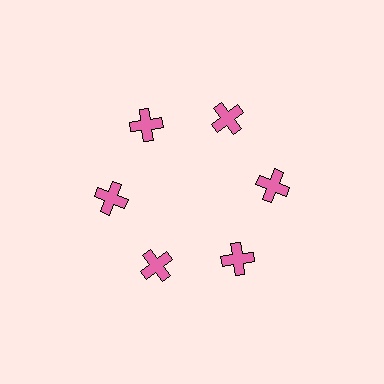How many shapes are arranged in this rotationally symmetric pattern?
There are 6 shapes, arranged in 6 groups of 1.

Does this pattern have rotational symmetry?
Yes, this pattern has 6-fold rotational symmetry. It looks the same after rotating 60 degrees around the center.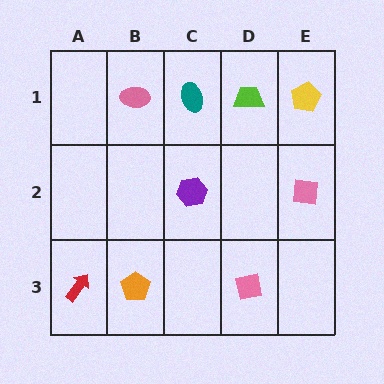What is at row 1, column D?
A lime trapezoid.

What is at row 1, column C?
A teal ellipse.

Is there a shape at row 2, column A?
No, that cell is empty.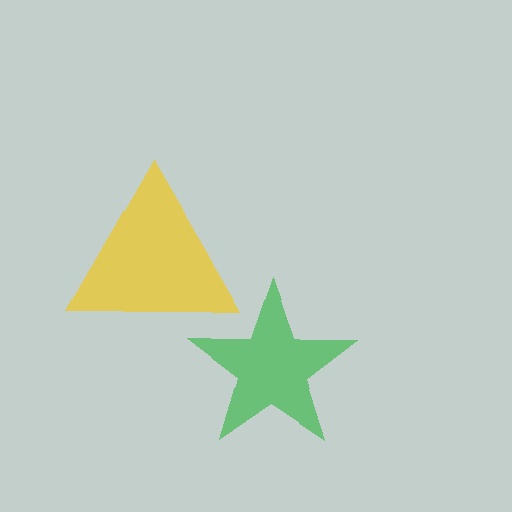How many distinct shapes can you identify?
There are 2 distinct shapes: a green star, a yellow triangle.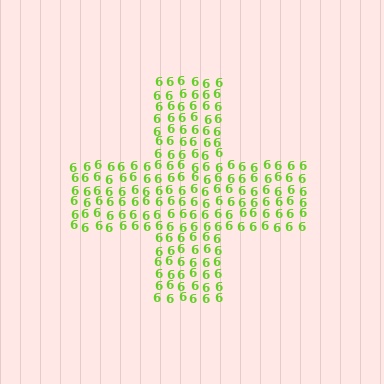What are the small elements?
The small elements are digit 6's.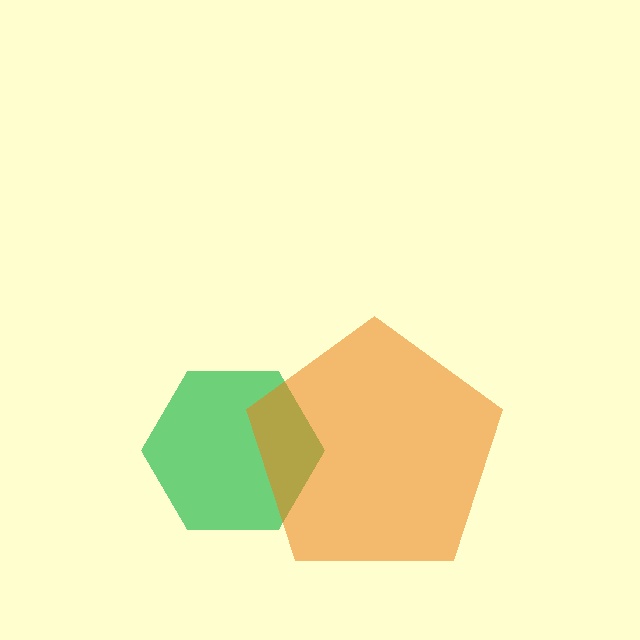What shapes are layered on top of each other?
The layered shapes are: a green hexagon, an orange pentagon.